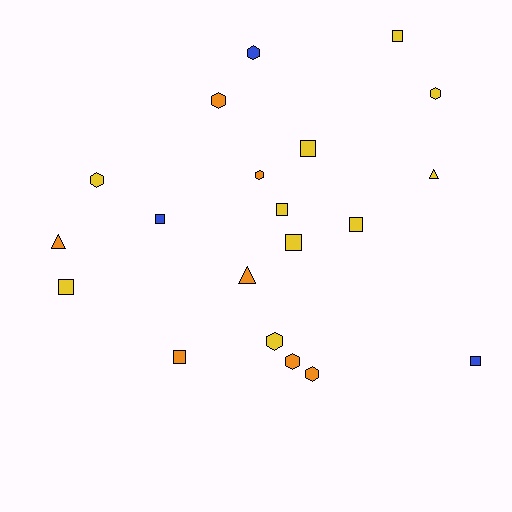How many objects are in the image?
There are 20 objects.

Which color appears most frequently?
Yellow, with 10 objects.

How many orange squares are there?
There is 1 orange square.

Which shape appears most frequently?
Square, with 9 objects.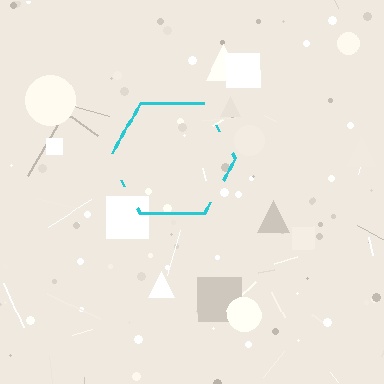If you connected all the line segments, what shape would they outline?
They would outline a hexagon.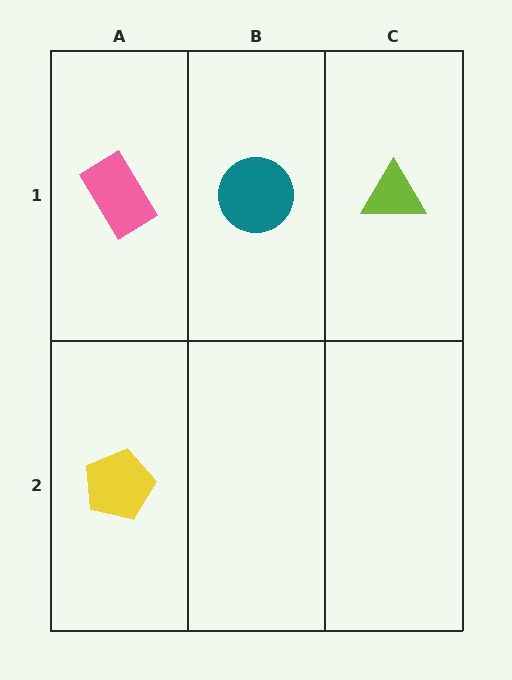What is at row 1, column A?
A pink rectangle.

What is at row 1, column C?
A lime triangle.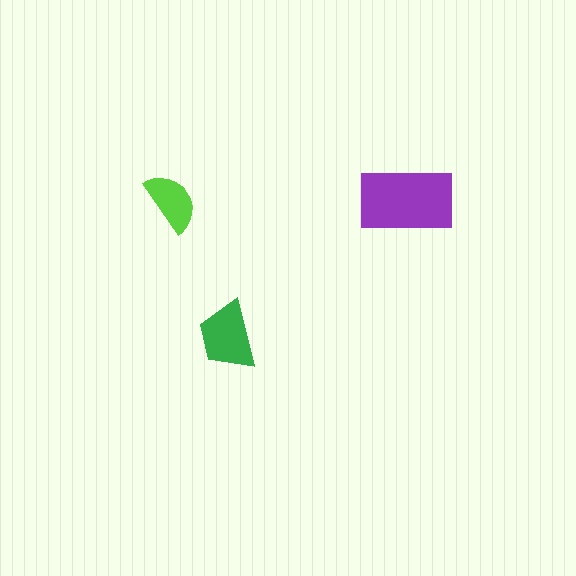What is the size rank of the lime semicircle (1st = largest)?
3rd.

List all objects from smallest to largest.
The lime semicircle, the green trapezoid, the purple rectangle.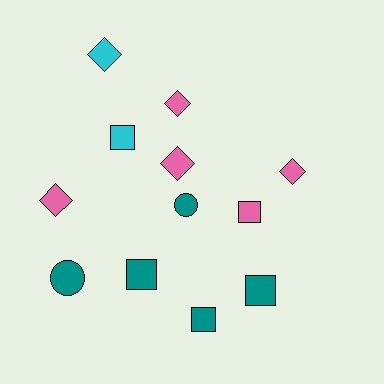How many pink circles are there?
There are no pink circles.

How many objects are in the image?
There are 12 objects.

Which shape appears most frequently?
Diamond, with 5 objects.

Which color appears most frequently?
Pink, with 5 objects.